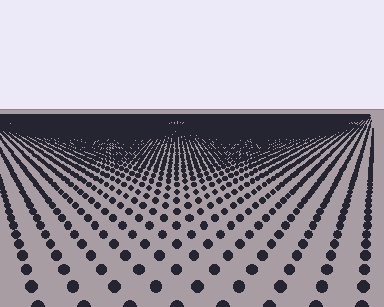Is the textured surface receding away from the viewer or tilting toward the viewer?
The surface is receding away from the viewer. Texture elements get smaller and denser toward the top.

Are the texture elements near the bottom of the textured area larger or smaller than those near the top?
Larger. Near the bottom, elements are closer to the viewer and appear at a bigger on-screen size.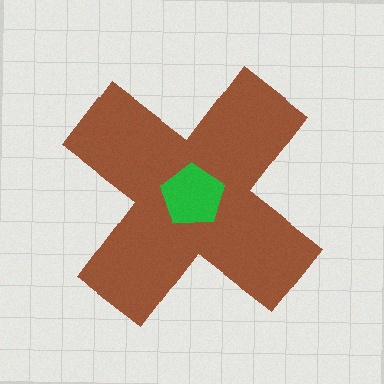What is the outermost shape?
The brown cross.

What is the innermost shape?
The green pentagon.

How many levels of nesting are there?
2.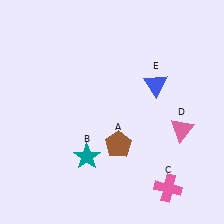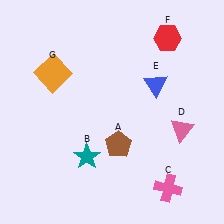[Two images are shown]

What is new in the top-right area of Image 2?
A red hexagon (F) was added in the top-right area of Image 2.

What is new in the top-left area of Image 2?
An orange square (G) was added in the top-left area of Image 2.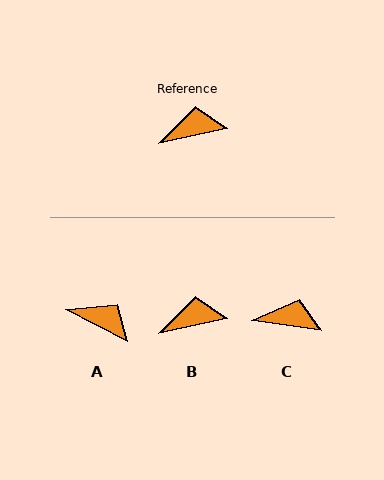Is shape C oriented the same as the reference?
No, it is off by about 20 degrees.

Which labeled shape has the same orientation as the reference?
B.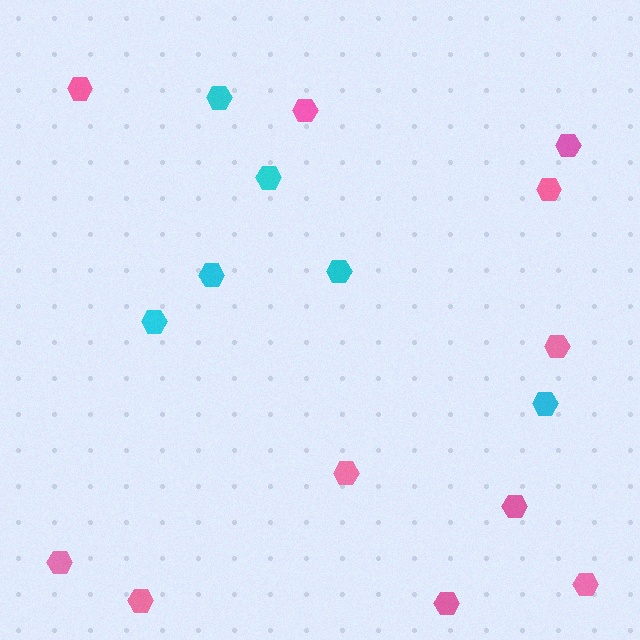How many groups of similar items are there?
There are 2 groups: one group of pink hexagons (11) and one group of cyan hexagons (6).